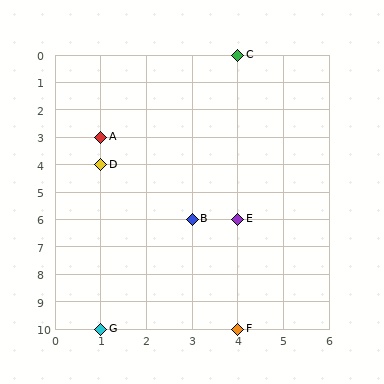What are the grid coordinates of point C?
Point C is at grid coordinates (4, 0).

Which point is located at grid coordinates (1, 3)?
Point A is at (1, 3).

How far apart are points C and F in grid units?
Points C and F are 10 rows apart.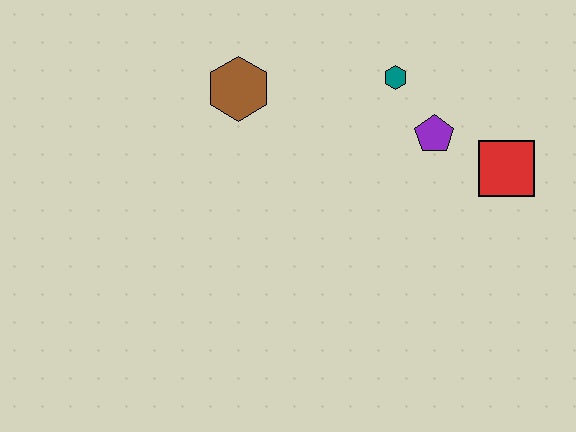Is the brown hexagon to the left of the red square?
Yes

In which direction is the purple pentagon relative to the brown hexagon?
The purple pentagon is to the right of the brown hexagon.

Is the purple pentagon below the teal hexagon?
Yes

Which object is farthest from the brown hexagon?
The red square is farthest from the brown hexagon.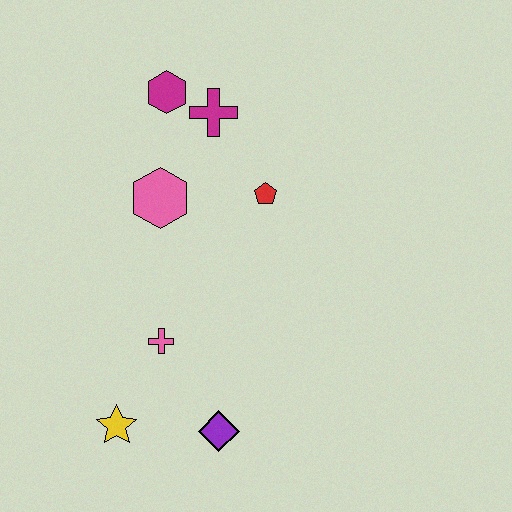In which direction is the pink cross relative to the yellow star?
The pink cross is above the yellow star.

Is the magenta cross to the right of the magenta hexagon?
Yes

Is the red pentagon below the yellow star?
No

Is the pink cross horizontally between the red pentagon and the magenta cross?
No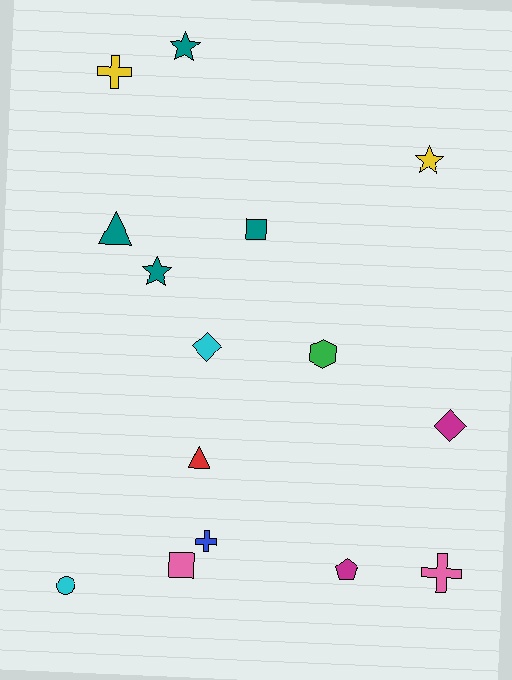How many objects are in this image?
There are 15 objects.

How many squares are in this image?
There are 2 squares.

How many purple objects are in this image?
There are no purple objects.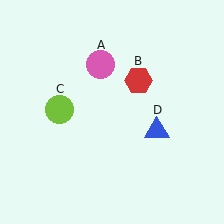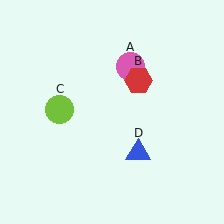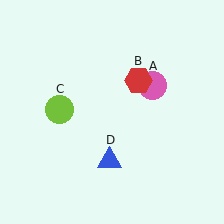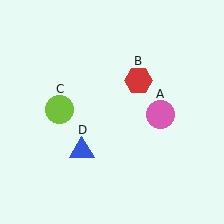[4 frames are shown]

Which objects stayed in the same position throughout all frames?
Red hexagon (object B) and lime circle (object C) remained stationary.